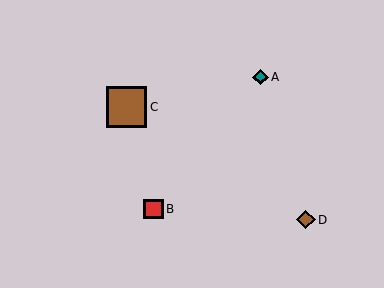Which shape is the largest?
The brown square (labeled C) is the largest.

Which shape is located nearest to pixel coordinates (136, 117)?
The brown square (labeled C) at (127, 107) is nearest to that location.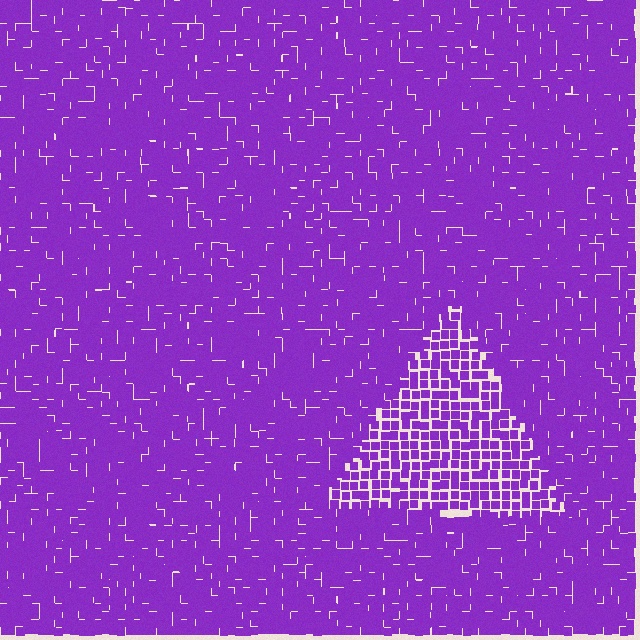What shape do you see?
I see a triangle.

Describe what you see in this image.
The image contains small purple elements arranged at two different densities. A triangle-shaped region is visible where the elements are less densely packed than the surrounding area.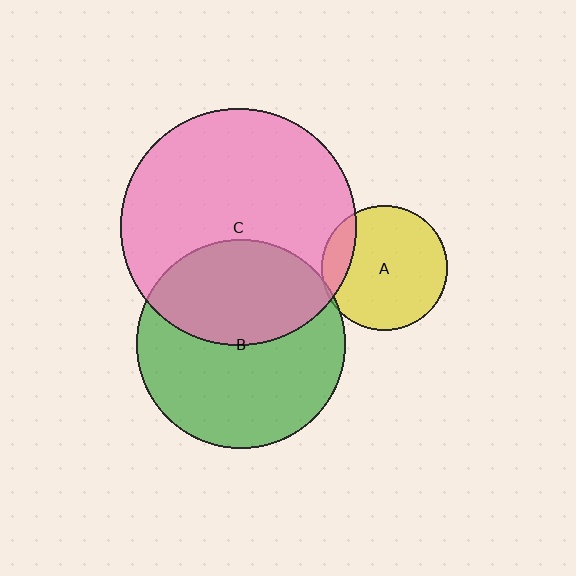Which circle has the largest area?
Circle C (pink).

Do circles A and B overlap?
Yes.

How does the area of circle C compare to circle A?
Approximately 3.5 times.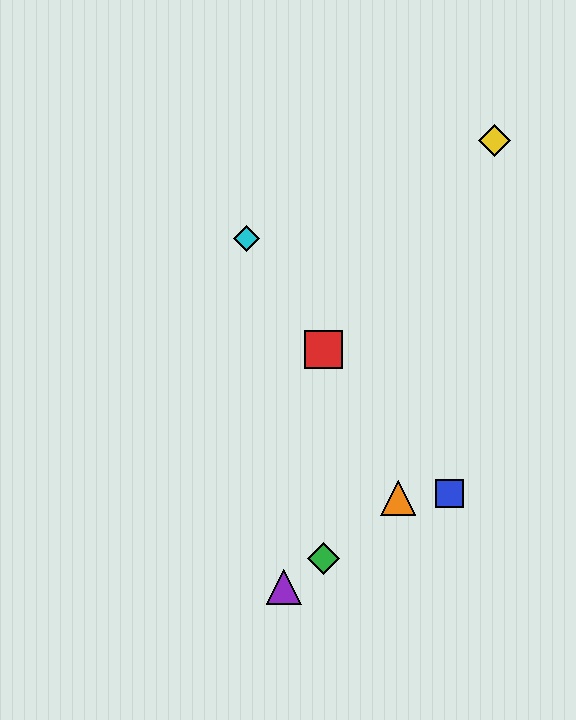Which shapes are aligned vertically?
The red square, the green diamond are aligned vertically.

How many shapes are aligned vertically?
2 shapes (the red square, the green diamond) are aligned vertically.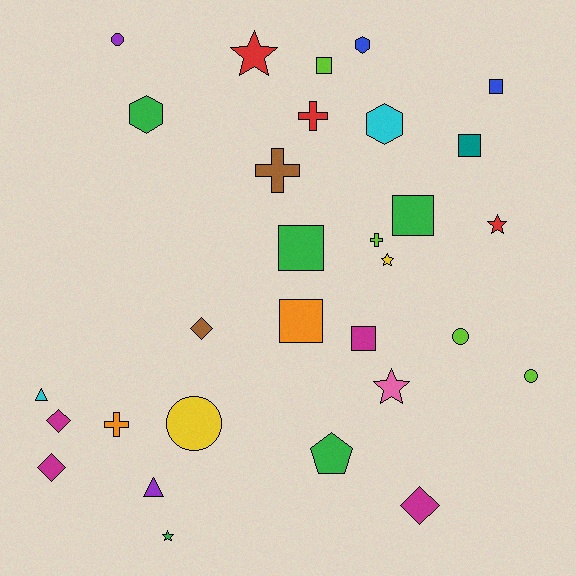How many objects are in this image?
There are 30 objects.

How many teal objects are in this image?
There is 1 teal object.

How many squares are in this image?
There are 7 squares.